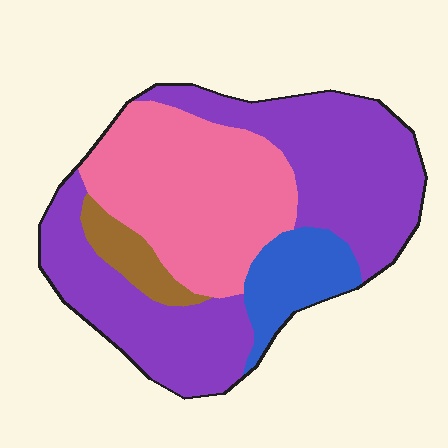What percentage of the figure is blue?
Blue covers roughly 10% of the figure.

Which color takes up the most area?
Purple, at roughly 50%.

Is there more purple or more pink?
Purple.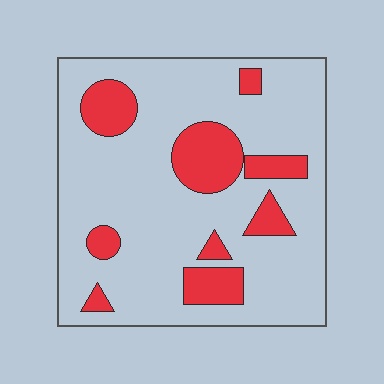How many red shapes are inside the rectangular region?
9.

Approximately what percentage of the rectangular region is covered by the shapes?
Approximately 20%.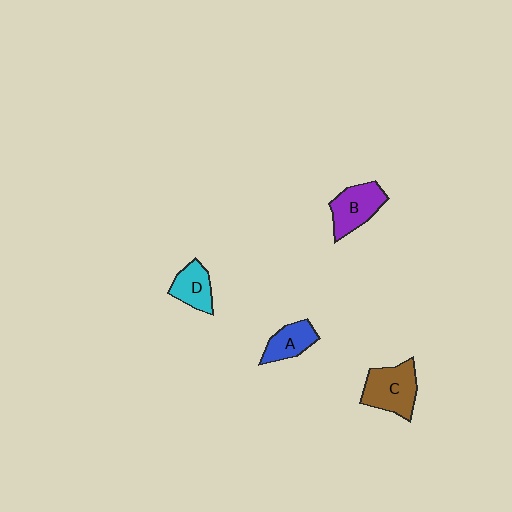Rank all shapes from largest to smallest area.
From largest to smallest: C (brown), B (purple), D (cyan), A (blue).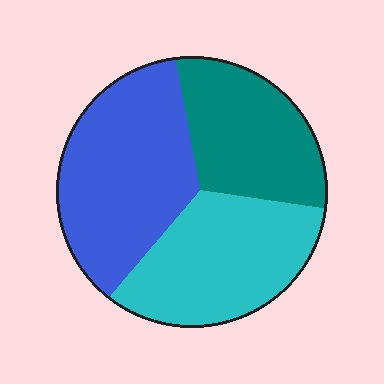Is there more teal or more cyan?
Cyan.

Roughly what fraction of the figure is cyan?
Cyan covers about 35% of the figure.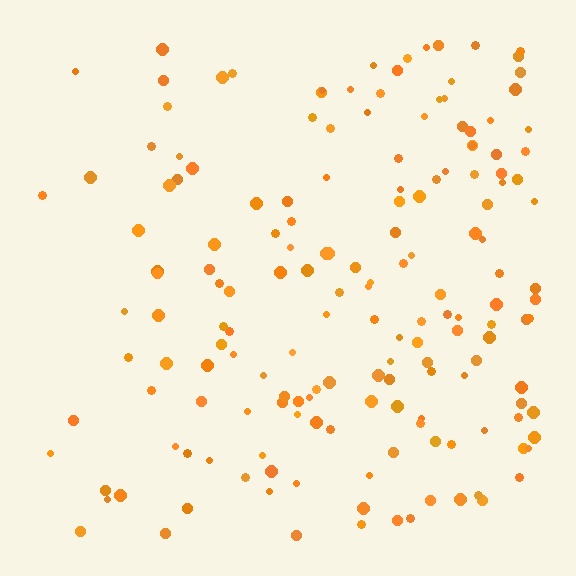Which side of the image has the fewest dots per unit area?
The left.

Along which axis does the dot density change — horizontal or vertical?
Horizontal.